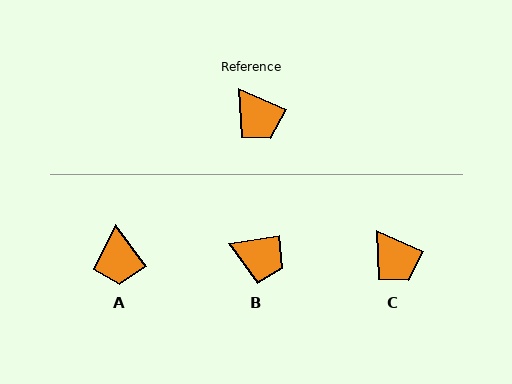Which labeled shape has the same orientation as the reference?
C.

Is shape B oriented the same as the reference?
No, it is off by about 33 degrees.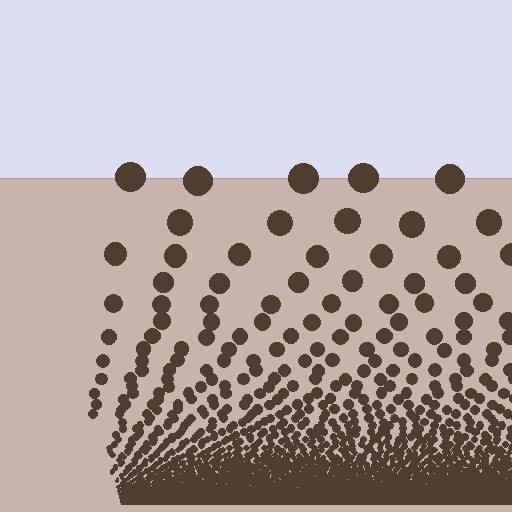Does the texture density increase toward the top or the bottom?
Density increases toward the bottom.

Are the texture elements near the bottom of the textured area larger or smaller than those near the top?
Smaller. The gradient is inverted — elements near the bottom are smaller and denser.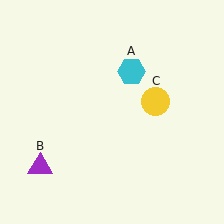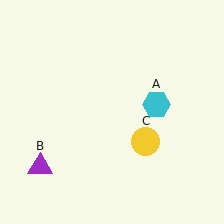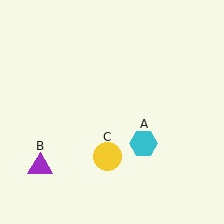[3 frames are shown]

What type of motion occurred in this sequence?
The cyan hexagon (object A), yellow circle (object C) rotated clockwise around the center of the scene.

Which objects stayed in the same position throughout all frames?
Purple triangle (object B) remained stationary.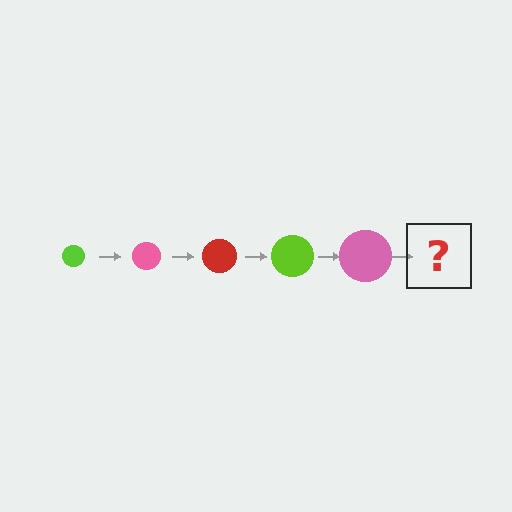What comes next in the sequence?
The next element should be a red circle, larger than the previous one.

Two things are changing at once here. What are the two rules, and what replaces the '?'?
The two rules are that the circle grows larger each step and the color cycles through lime, pink, and red. The '?' should be a red circle, larger than the previous one.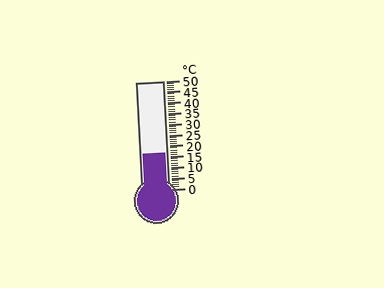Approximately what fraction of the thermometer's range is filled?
The thermometer is filled to approximately 35% of its range.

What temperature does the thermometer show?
The thermometer shows approximately 17°C.